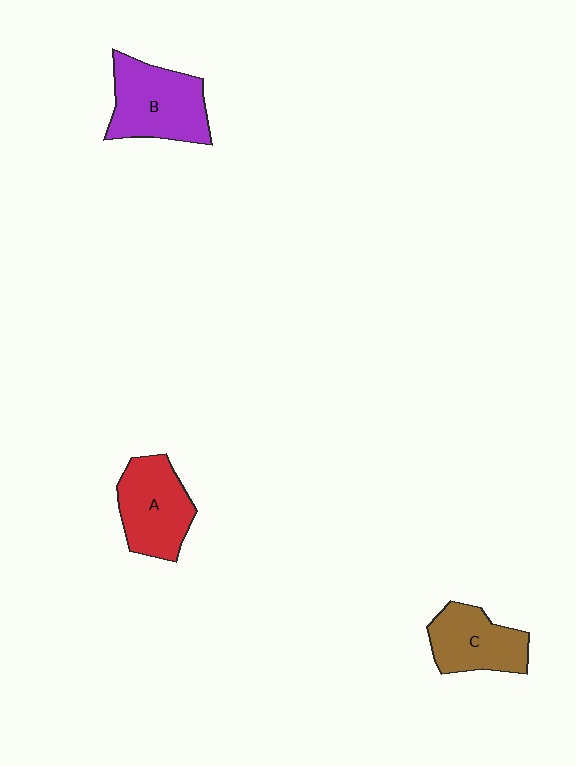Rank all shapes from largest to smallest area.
From largest to smallest: B (purple), A (red), C (brown).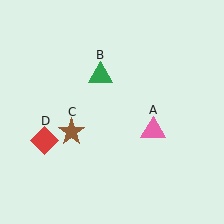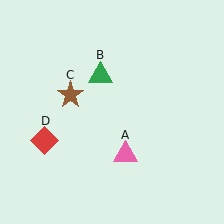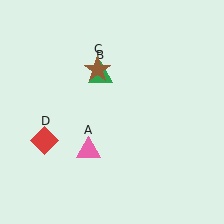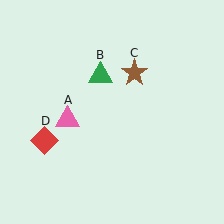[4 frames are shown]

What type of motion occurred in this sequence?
The pink triangle (object A), brown star (object C) rotated clockwise around the center of the scene.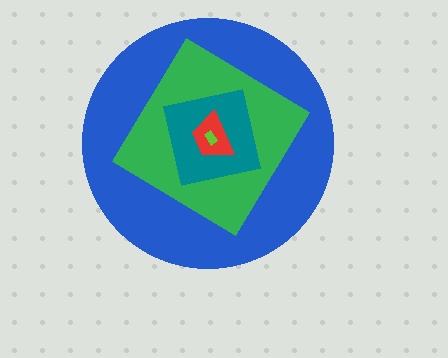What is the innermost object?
The lime rectangle.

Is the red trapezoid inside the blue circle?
Yes.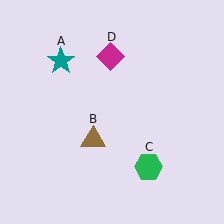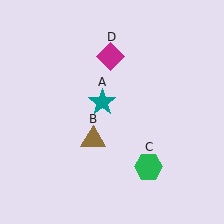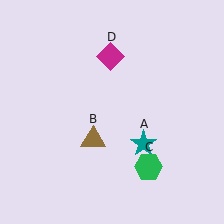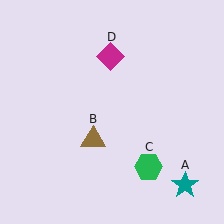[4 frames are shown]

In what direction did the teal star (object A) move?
The teal star (object A) moved down and to the right.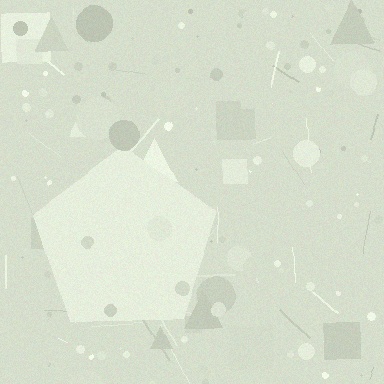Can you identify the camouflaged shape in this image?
The camouflaged shape is a pentagon.